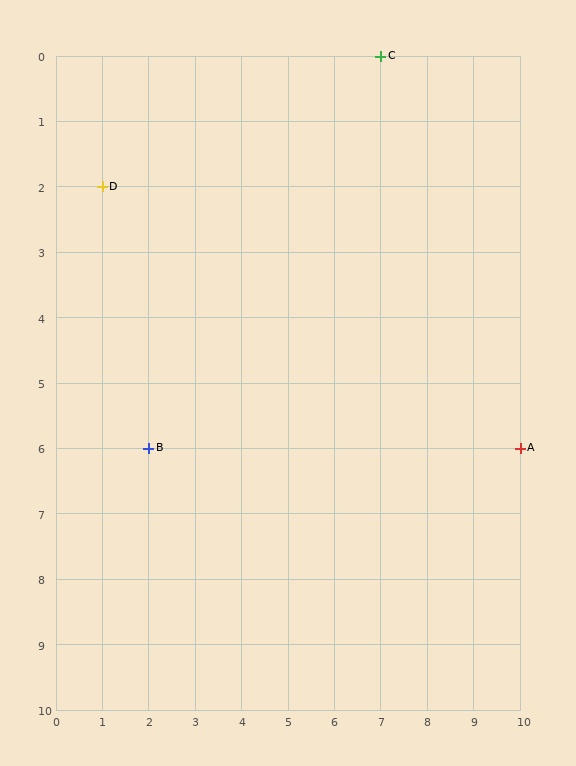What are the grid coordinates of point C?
Point C is at grid coordinates (7, 0).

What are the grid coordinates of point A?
Point A is at grid coordinates (10, 6).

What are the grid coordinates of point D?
Point D is at grid coordinates (1, 2).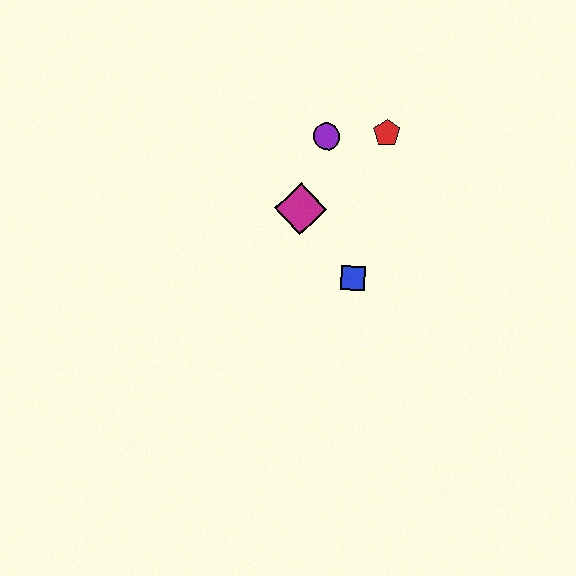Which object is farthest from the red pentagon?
The blue square is farthest from the red pentagon.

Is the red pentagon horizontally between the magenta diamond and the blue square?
No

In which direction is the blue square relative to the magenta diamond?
The blue square is below the magenta diamond.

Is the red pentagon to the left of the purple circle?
No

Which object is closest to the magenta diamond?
The purple circle is closest to the magenta diamond.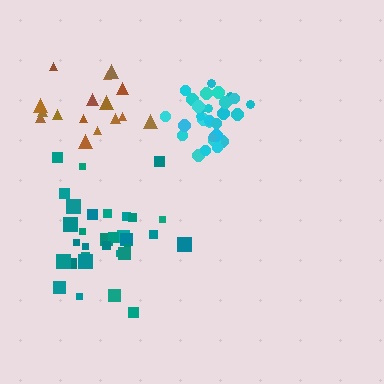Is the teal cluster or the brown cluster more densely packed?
Teal.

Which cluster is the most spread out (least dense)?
Brown.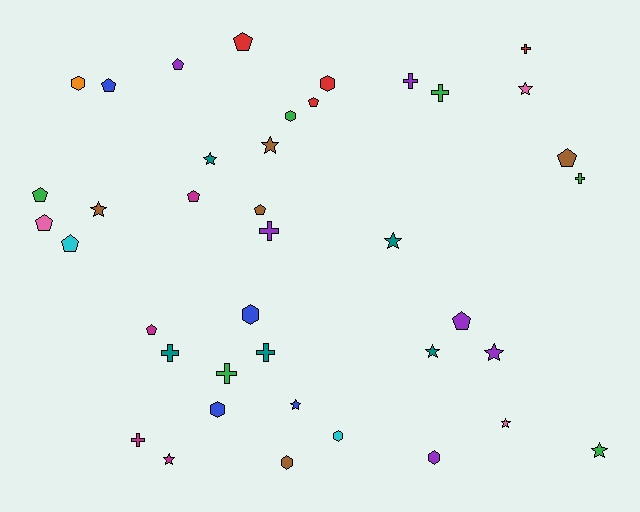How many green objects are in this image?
There are 6 green objects.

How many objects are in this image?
There are 40 objects.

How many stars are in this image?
There are 11 stars.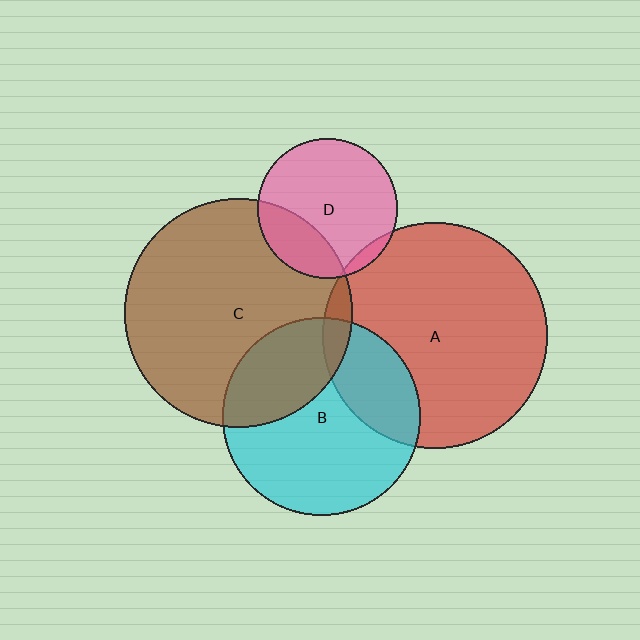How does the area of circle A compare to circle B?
Approximately 1.3 times.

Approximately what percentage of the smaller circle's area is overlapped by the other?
Approximately 5%.